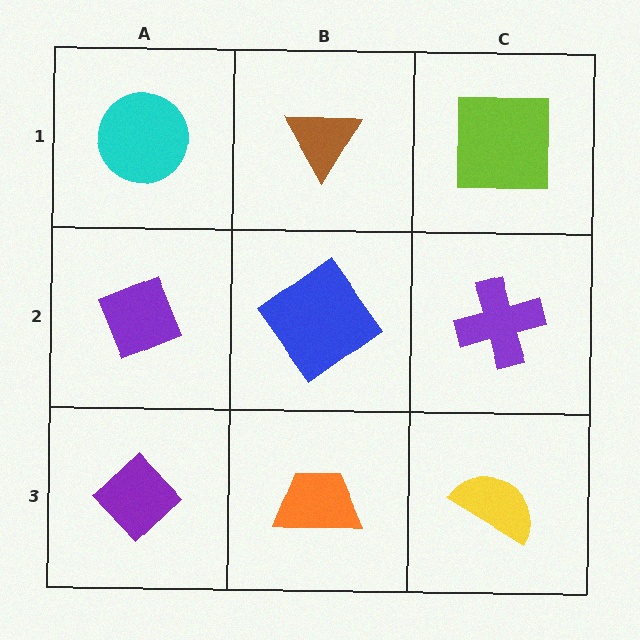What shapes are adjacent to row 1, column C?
A purple cross (row 2, column C), a brown triangle (row 1, column B).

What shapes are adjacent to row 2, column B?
A brown triangle (row 1, column B), an orange trapezoid (row 3, column B), a purple diamond (row 2, column A), a purple cross (row 2, column C).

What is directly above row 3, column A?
A purple diamond.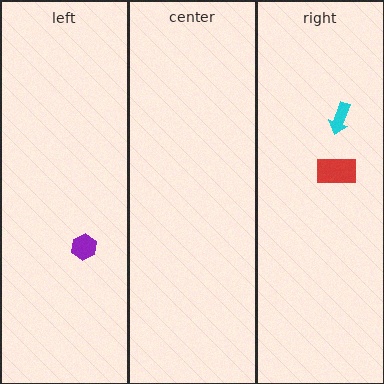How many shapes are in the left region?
1.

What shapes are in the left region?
The purple hexagon.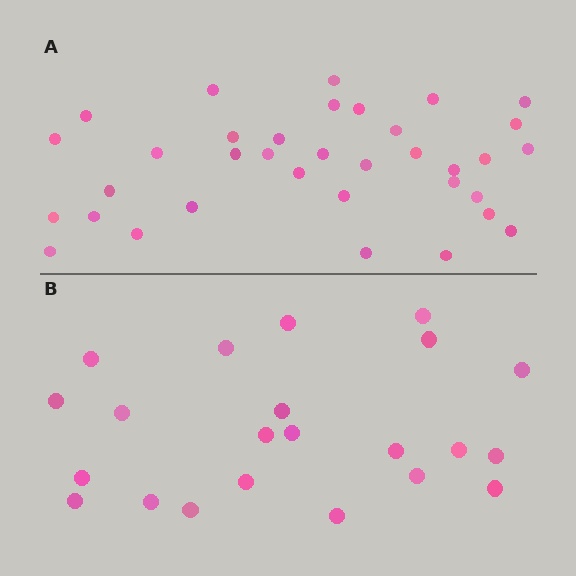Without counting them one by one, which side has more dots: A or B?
Region A (the top region) has more dots.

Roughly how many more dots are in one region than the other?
Region A has approximately 15 more dots than region B.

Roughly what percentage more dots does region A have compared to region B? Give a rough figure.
About 60% more.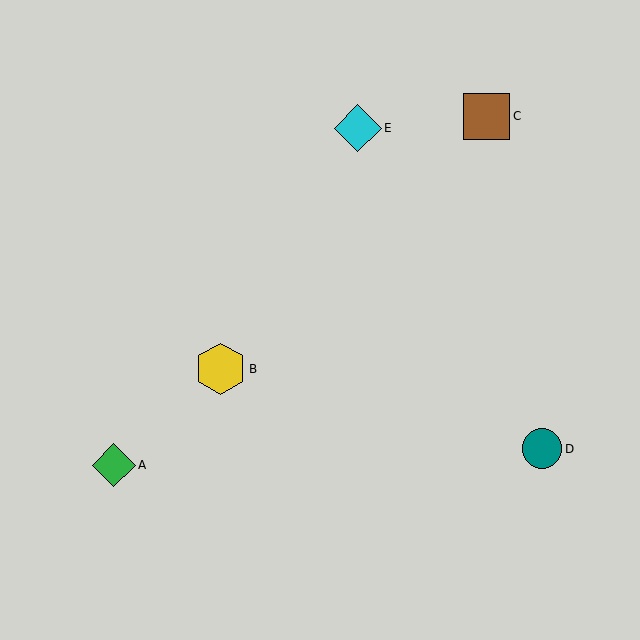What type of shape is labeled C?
Shape C is a brown square.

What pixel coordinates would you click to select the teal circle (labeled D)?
Click at (542, 449) to select the teal circle D.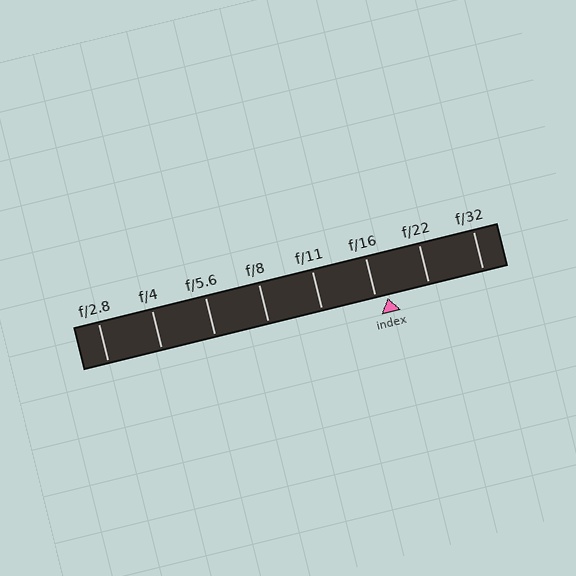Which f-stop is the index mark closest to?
The index mark is closest to f/16.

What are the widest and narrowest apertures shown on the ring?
The widest aperture shown is f/2.8 and the narrowest is f/32.